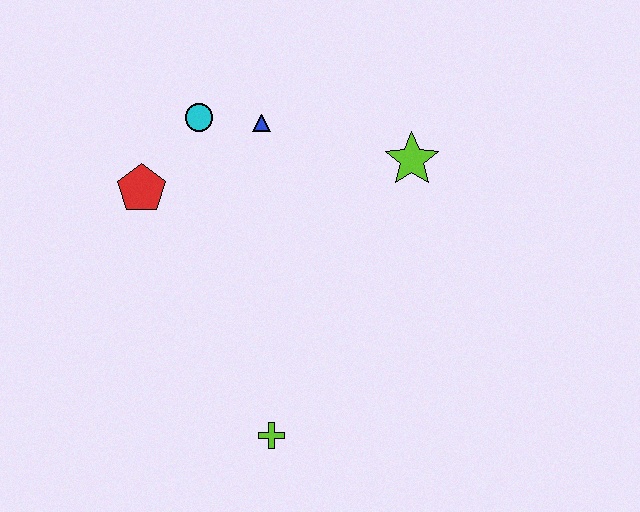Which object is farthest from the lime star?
The lime cross is farthest from the lime star.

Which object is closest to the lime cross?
The red pentagon is closest to the lime cross.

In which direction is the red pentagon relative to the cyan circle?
The red pentagon is below the cyan circle.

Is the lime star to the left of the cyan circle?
No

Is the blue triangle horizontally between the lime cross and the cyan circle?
Yes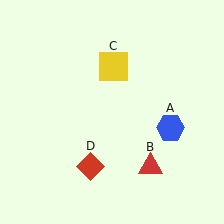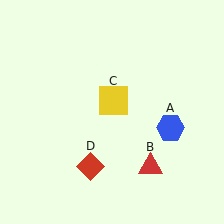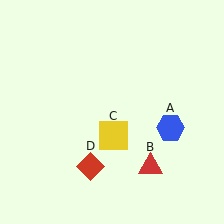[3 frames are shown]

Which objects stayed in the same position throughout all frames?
Blue hexagon (object A) and red triangle (object B) and red diamond (object D) remained stationary.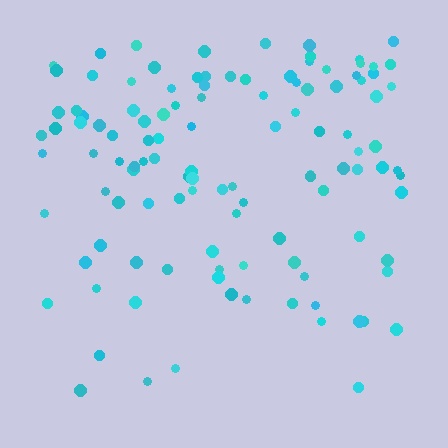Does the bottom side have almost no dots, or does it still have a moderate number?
Still a moderate number, just noticeably fewer than the top.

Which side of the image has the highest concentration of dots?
The top.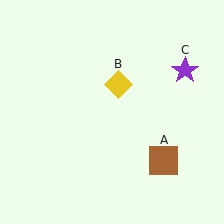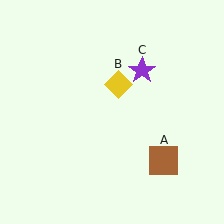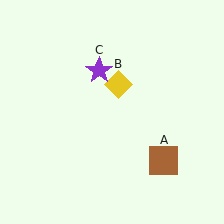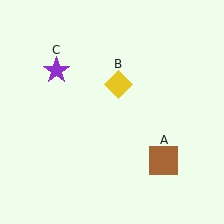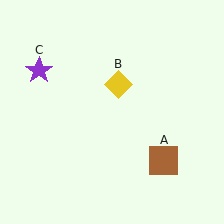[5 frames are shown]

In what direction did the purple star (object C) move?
The purple star (object C) moved left.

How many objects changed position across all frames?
1 object changed position: purple star (object C).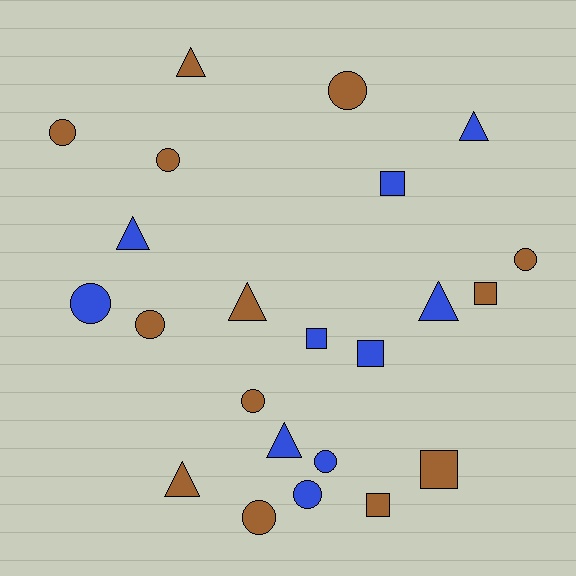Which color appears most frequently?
Brown, with 13 objects.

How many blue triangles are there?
There are 4 blue triangles.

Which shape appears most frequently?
Circle, with 10 objects.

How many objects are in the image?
There are 23 objects.